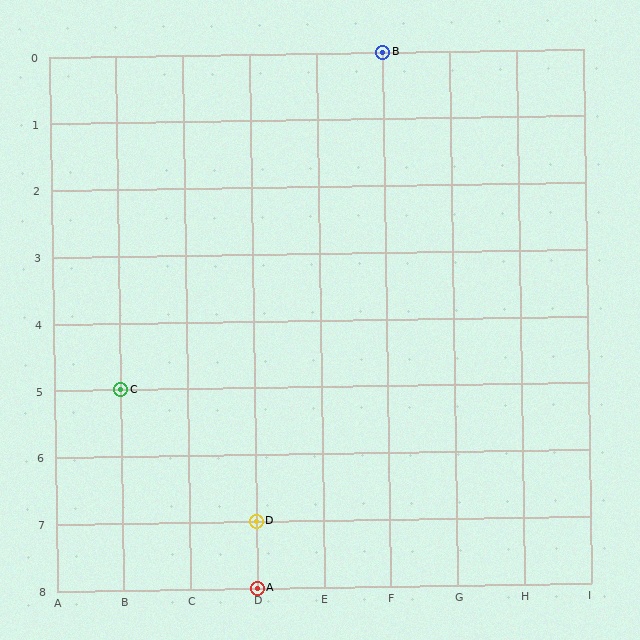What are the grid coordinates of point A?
Point A is at grid coordinates (D, 8).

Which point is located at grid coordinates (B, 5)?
Point C is at (B, 5).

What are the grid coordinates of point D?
Point D is at grid coordinates (D, 7).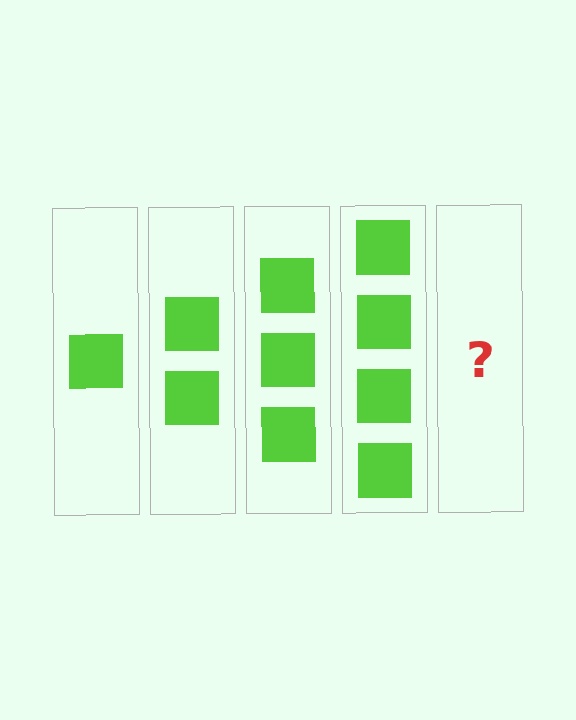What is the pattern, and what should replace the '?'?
The pattern is that each step adds one more square. The '?' should be 5 squares.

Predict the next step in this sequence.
The next step is 5 squares.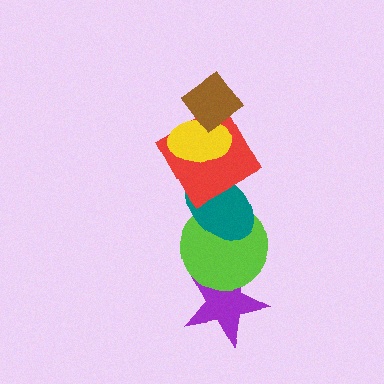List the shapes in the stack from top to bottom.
From top to bottom: the brown diamond, the yellow ellipse, the red square, the teal ellipse, the lime circle, the purple star.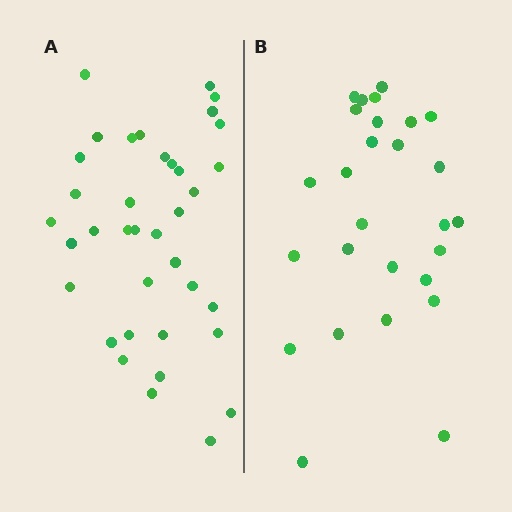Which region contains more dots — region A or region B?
Region A (the left region) has more dots.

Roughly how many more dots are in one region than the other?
Region A has roughly 10 or so more dots than region B.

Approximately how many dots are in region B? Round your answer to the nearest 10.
About 30 dots. (The exact count is 27, which rounds to 30.)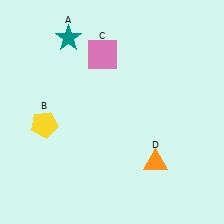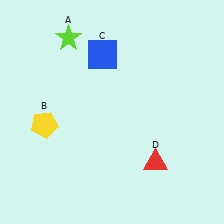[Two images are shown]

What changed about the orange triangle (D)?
In Image 1, D is orange. In Image 2, it changed to red.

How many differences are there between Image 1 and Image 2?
There are 3 differences between the two images.